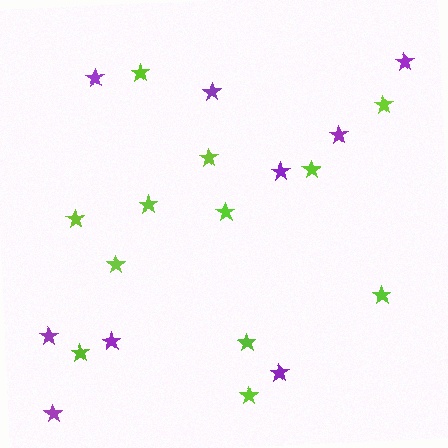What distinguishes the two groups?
There are 2 groups: one group of lime stars (12) and one group of purple stars (9).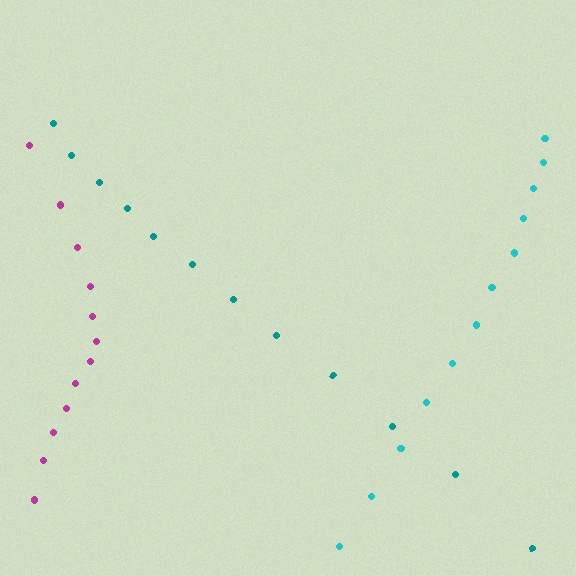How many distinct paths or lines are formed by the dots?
There are 3 distinct paths.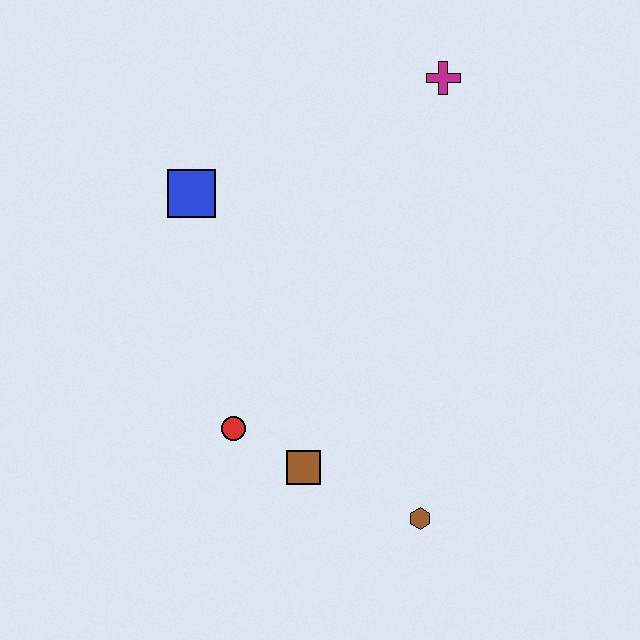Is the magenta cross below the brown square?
No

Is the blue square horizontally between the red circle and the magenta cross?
No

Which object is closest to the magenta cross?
The blue square is closest to the magenta cross.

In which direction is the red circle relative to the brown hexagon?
The red circle is to the left of the brown hexagon.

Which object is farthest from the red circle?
The magenta cross is farthest from the red circle.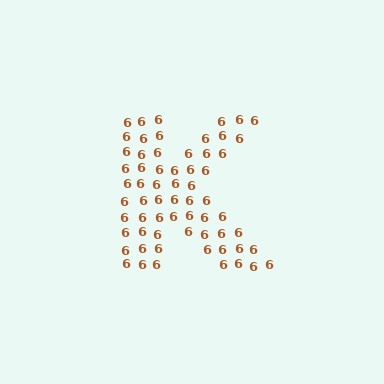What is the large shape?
The large shape is the letter K.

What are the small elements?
The small elements are digit 6's.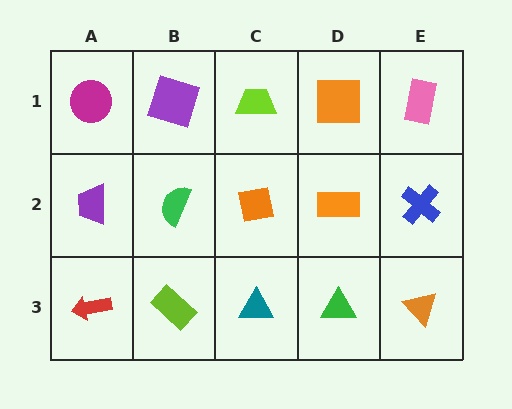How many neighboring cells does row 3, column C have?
3.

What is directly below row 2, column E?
An orange triangle.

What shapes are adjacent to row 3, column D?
An orange rectangle (row 2, column D), a teal triangle (row 3, column C), an orange triangle (row 3, column E).